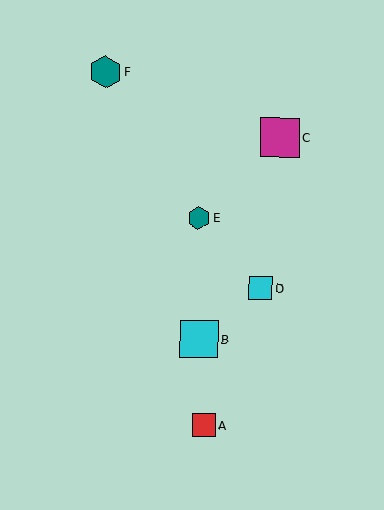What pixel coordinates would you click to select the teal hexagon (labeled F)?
Click at (105, 72) to select the teal hexagon F.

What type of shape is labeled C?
Shape C is a magenta square.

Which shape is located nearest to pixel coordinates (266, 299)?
The cyan square (labeled D) at (261, 288) is nearest to that location.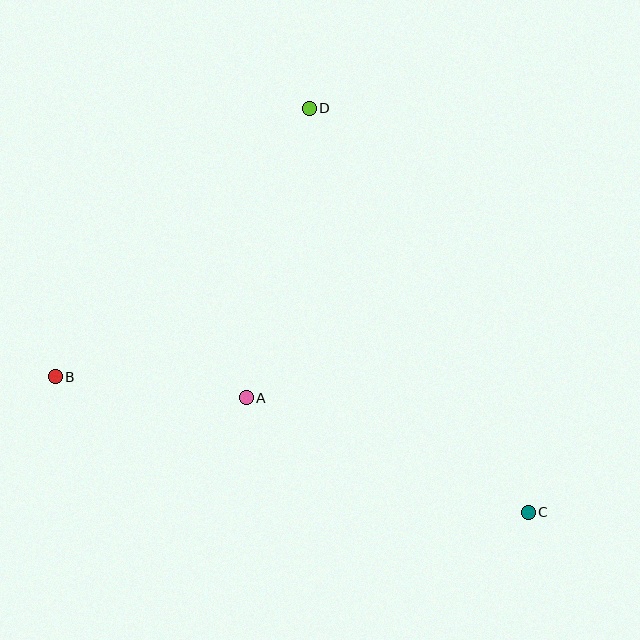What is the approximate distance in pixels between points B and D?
The distance between B and D is approximately 370 pixels.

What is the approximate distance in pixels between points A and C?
The distance between A and C is approximately 304 pixels.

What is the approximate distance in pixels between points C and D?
The distance between C and D is approximately 459 pixels.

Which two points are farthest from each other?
Points B and C are farthest from each other.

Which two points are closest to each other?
Points A and B are closest to each other.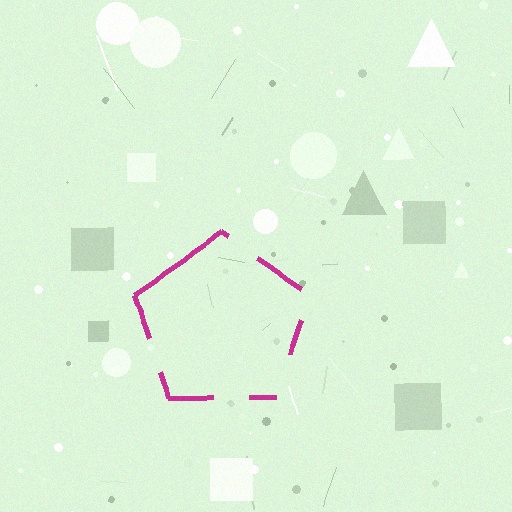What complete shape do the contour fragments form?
The contour fragments form a pentagon.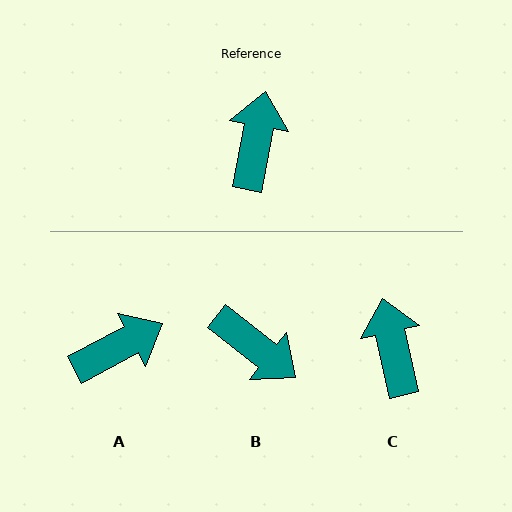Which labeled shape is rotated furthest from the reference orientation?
B, about 117 degrees away.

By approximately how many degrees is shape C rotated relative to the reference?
Approximately 23 degrees counter-clockwise.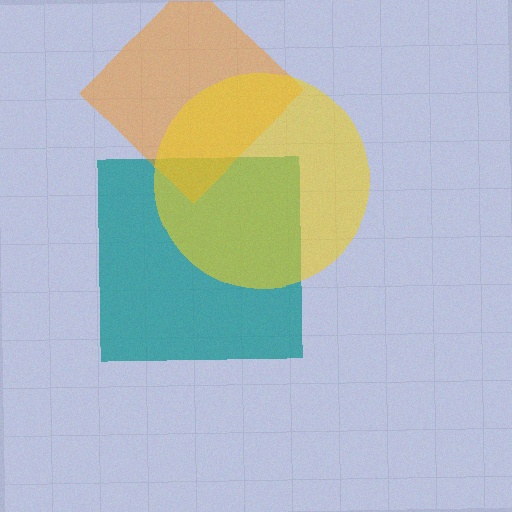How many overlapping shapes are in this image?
There are 3 overlapping shapes in the image.